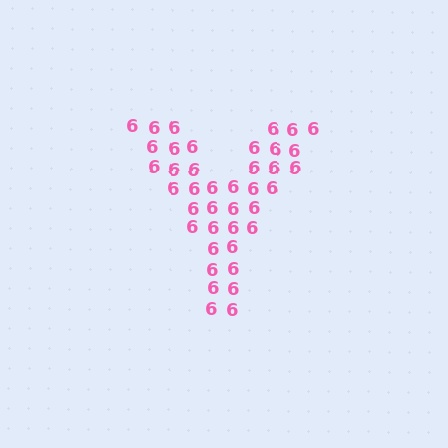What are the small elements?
The small elements are digit 6's.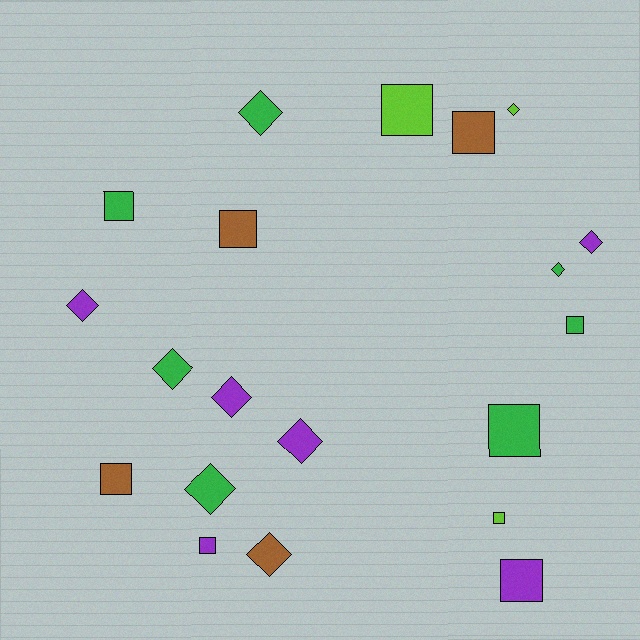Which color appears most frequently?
Green, with 7 objects.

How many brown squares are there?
There are 3 brown squares.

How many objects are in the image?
There are 20 objects.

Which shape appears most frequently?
Diamond, with 10 objects.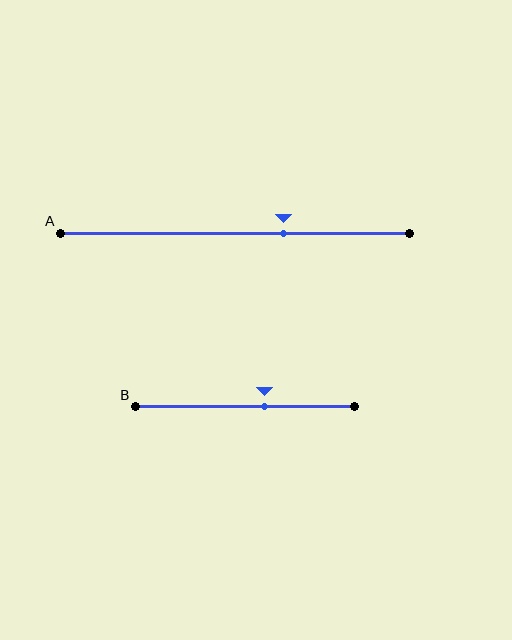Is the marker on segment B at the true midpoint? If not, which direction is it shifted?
No, the marker on segment B is shifted to the right by about 9% of the segment length.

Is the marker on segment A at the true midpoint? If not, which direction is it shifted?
No, the marker on segment A is shifted to the right by about 14% of the segment length.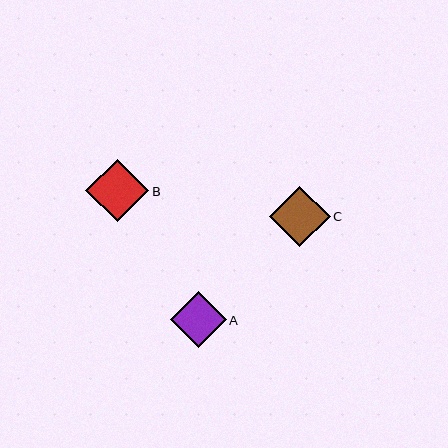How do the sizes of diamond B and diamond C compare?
Diamond B and diamond C are approximately the same size.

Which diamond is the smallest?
Diamond A is the smallest with a size of approximately 56 pixels.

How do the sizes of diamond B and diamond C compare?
Diamond B and diamond C are approximately the same size.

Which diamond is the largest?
Diamond B is the largest with a size of approximately 63 pixels.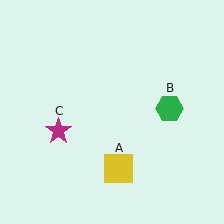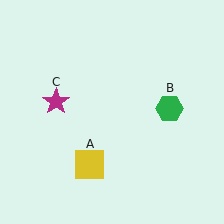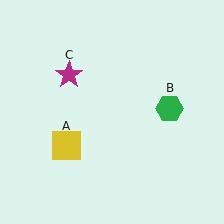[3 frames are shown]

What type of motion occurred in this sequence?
The yellow square (object A), magenta star (object C) rotated clockwise around the center of the scene.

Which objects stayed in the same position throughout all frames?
Green hexagon (object B) remained stationary.